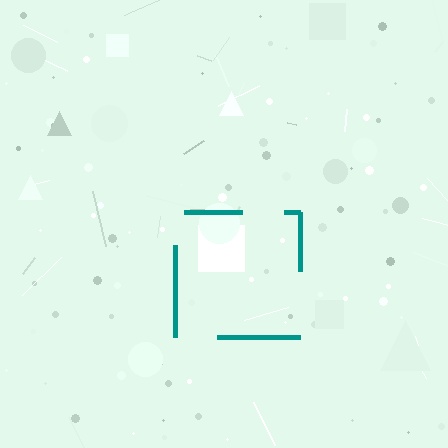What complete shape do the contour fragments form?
The contour fragments form a square.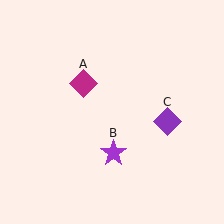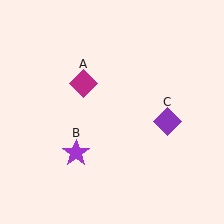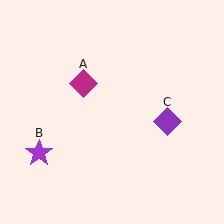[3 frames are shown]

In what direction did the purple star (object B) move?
The purple star (object B) moved left.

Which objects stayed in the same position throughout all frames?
Magenta diamond (object A) and purple diamond (object C) remained stationary.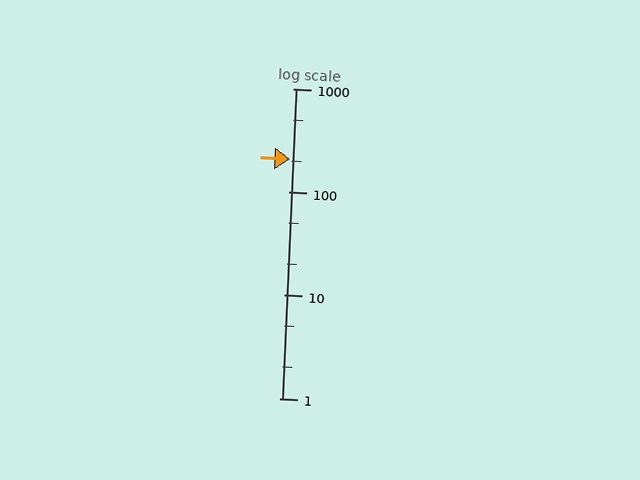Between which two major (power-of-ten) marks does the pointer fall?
The pointer is between 100 and 1000.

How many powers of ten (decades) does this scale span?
The scale spans 3 decades, from 1 to 1000.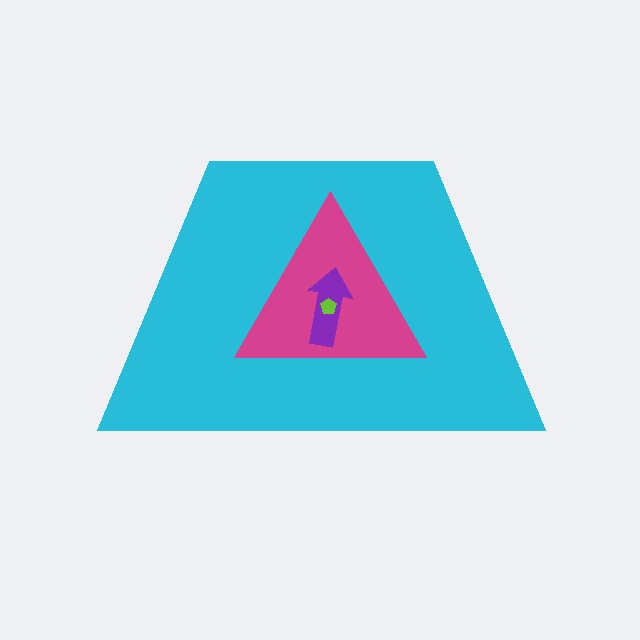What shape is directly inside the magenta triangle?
The purple arrow.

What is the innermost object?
The lime pentagon.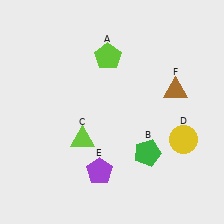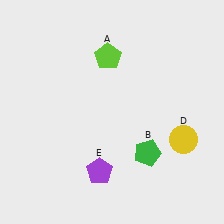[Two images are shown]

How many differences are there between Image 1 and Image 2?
There are 2 differences between the two images.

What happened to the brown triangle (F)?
The brown triangle (F) was removed in Image 2. It was in the top-right area of Image 1.